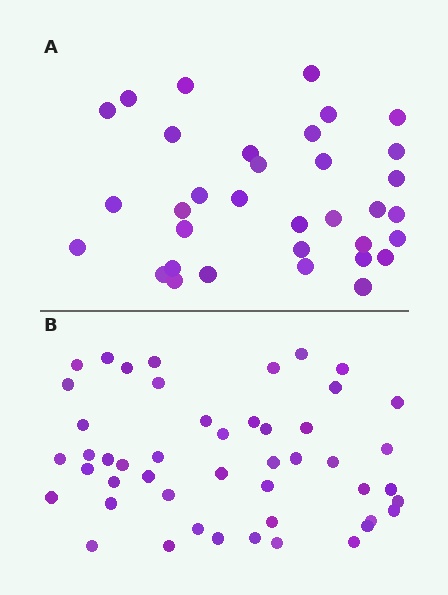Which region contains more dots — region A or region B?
Region B (the bottom region) has more dots.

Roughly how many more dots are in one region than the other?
Region B has approximately 15 more dots than region A.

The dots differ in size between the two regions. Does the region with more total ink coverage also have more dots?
No. Region A has more total ink coverage because its dots are larger, but region B actually contains more individual dots. Total area can be misleading — the number of items is what matters here.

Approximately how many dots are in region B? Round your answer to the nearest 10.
About 50 dots. (The exact count is 48, which rounds to 50.)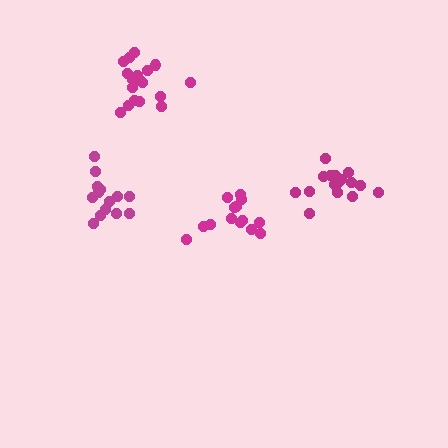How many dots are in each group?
Group 1: 14 dots, Group 2: 18 dots, Group 3: 14 dots, Group 4: 18 dots (64 total).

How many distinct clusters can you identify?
There are 4 distinct clusters.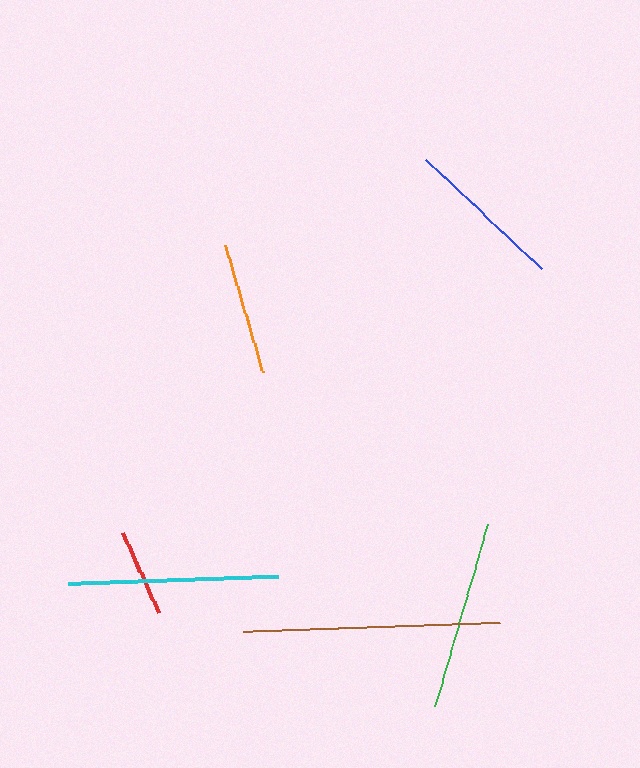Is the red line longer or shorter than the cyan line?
The cyan line is longer than the red line.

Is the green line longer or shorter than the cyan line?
The cyan line is longer than the green line.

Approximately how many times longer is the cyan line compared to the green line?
The cyan line is approximately 1.1 times the length of the green line.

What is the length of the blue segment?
The blue segment is approximately 160 pixels long.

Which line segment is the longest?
The brown line is the longest at approximately 257 pixels.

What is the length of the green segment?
The green segment is approximately 190 pixels long.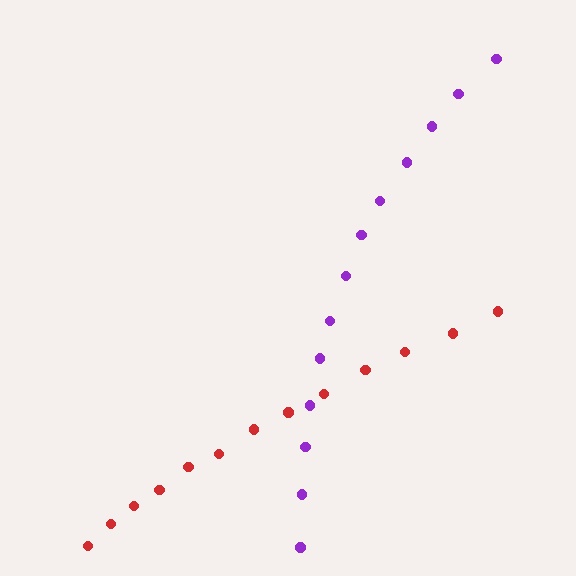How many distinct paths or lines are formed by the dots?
There are 2 distinct paths.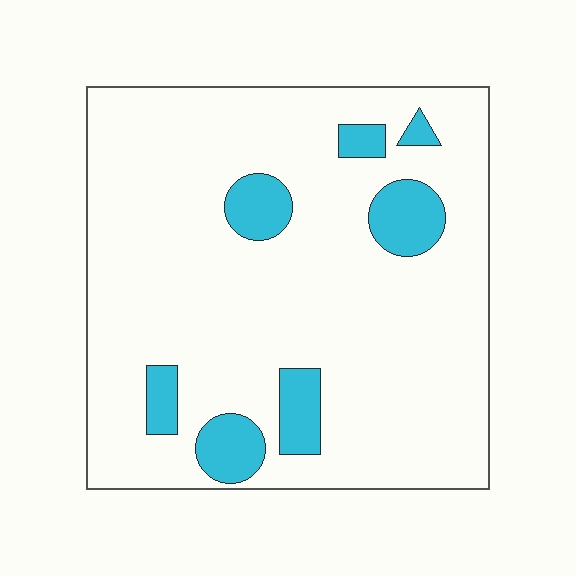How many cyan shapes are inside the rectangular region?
7.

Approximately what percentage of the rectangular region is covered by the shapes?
Approximately 15%.